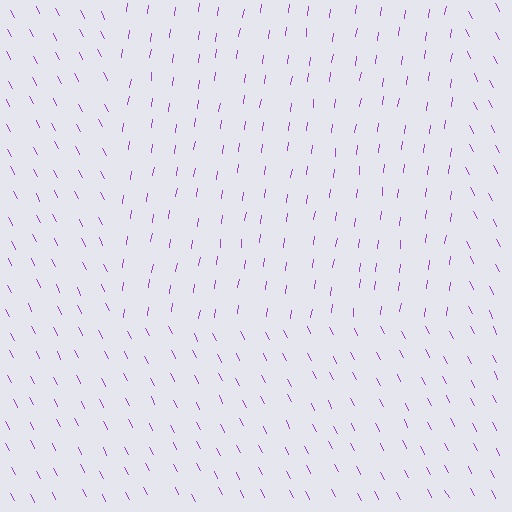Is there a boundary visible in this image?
Yes, there is a texture boundary formed by a change in line orientation.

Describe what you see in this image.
The image is filled with small purple line segments. A rectangle region in the image has lines oriented differently from the surrounding lines, creating a visible texture boundary.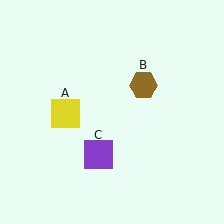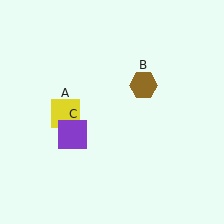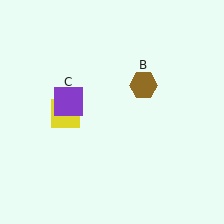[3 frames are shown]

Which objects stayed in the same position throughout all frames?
Yellow square (object A) and brown hexagon (object B) remained stationary.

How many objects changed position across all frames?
1 object changed position: purple square (object C).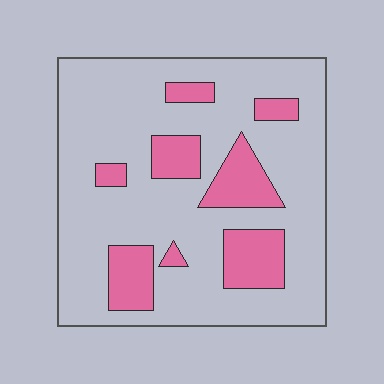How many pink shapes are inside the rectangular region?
8.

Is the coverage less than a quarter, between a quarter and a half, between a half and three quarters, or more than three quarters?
Less than a quarter.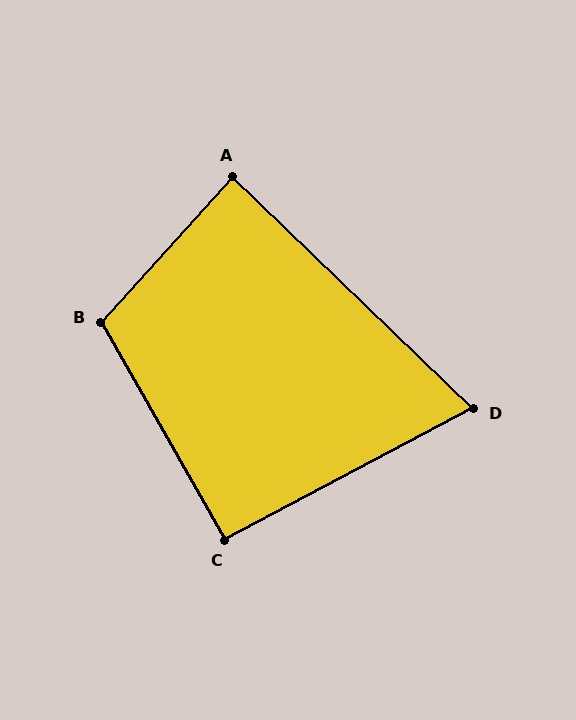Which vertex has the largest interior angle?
B, at approximately 108 degrees.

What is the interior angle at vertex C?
Approximately 92 degrees (approximately right).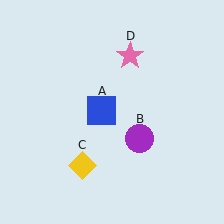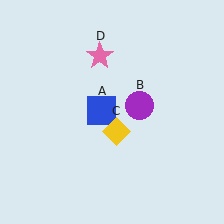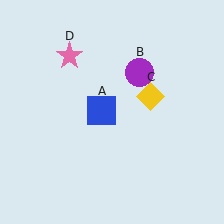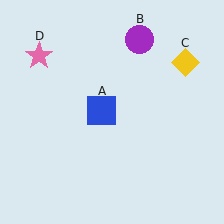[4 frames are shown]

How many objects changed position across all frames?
3 objects changed position: purple circle (object B), yellow diamond (object C), pink star (object D).